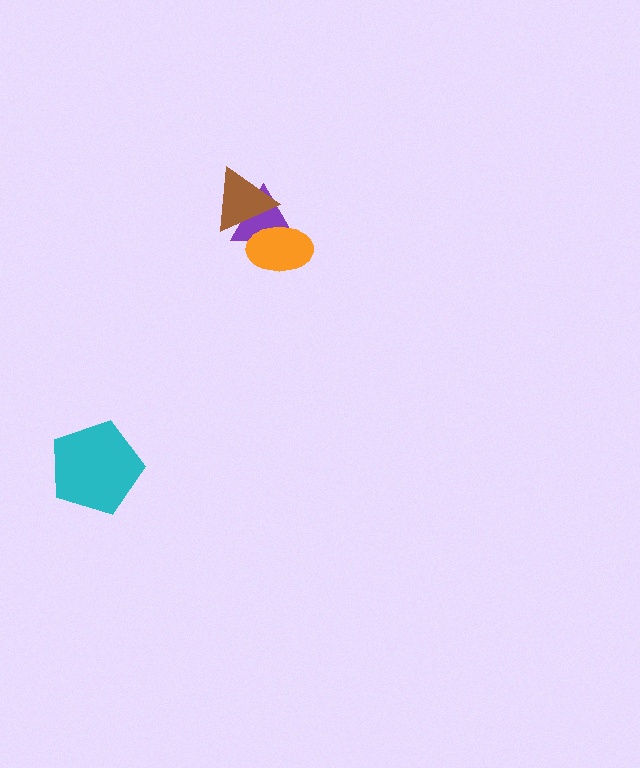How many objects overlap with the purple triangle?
2 objects overlap with the purple triangle.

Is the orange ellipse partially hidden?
Yes, it is partially covered by another shape.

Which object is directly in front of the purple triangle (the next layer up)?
The orange ellipse is directly in front of the purple triangle.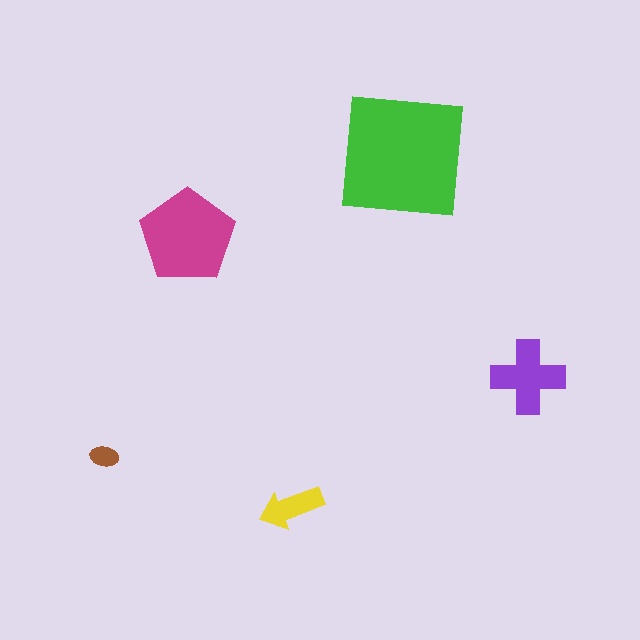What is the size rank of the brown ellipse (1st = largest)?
5th.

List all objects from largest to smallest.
The green square, the magenta pentagon, the purple cross, the yellow arrow, the brown ellipse.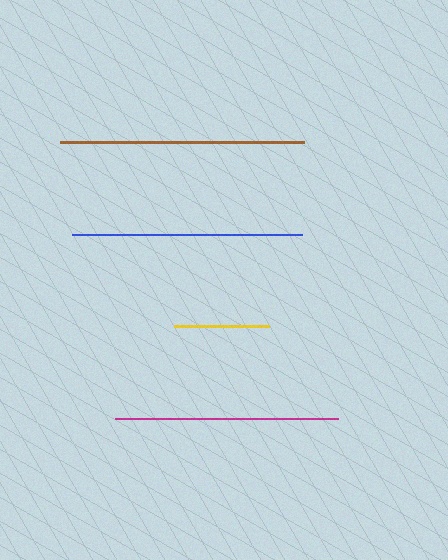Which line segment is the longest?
The brown line is the longest at approximately 244 pixels.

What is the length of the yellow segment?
The yellow segment is approximately 95 pixels long.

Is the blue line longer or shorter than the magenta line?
The blue line is longer than the magenta line.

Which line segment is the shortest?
The yellow line is the shortest at approximately 95 pixels.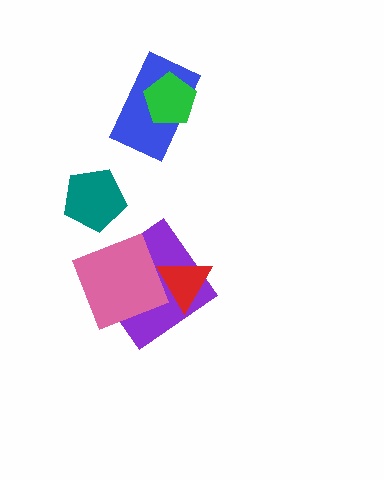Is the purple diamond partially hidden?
Yes, it is partially covered by another shape.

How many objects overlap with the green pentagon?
1 object overlaps with the green pentagon.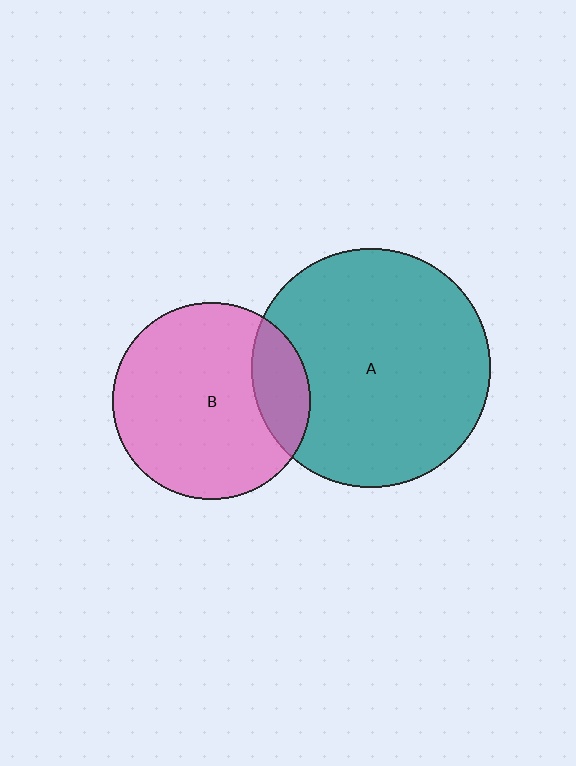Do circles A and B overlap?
Yes.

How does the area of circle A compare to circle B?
Approximately 1.5 times.